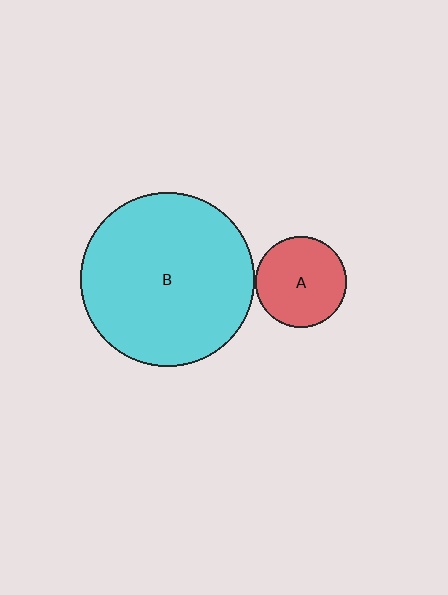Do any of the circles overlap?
No, none of the circles overlap.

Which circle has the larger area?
Circle B (cyan).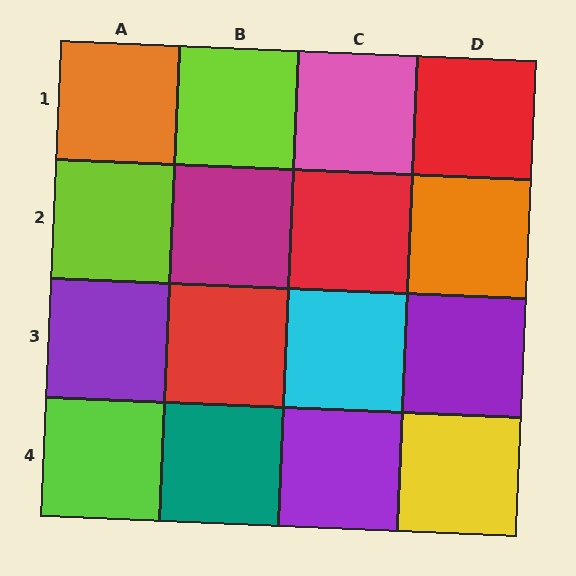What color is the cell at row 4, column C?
Purple.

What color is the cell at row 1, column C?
Pink.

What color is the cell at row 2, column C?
Red.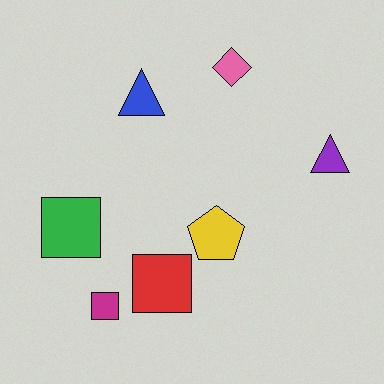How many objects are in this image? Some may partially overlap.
There are 7 objects.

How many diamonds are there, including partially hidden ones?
There is 1 diamond.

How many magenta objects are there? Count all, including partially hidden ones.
There is 1 magenta object.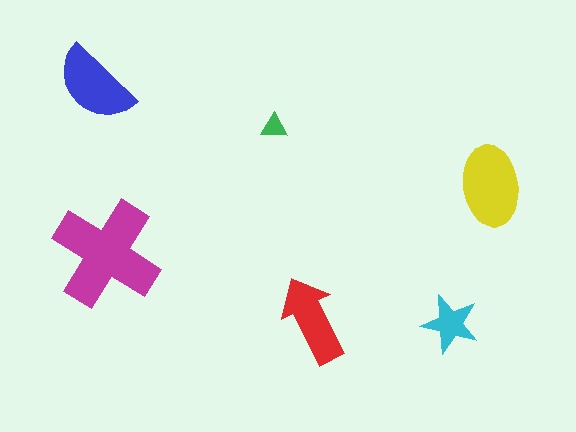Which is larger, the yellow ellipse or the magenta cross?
The magenta cross.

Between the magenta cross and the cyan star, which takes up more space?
The magenta cross.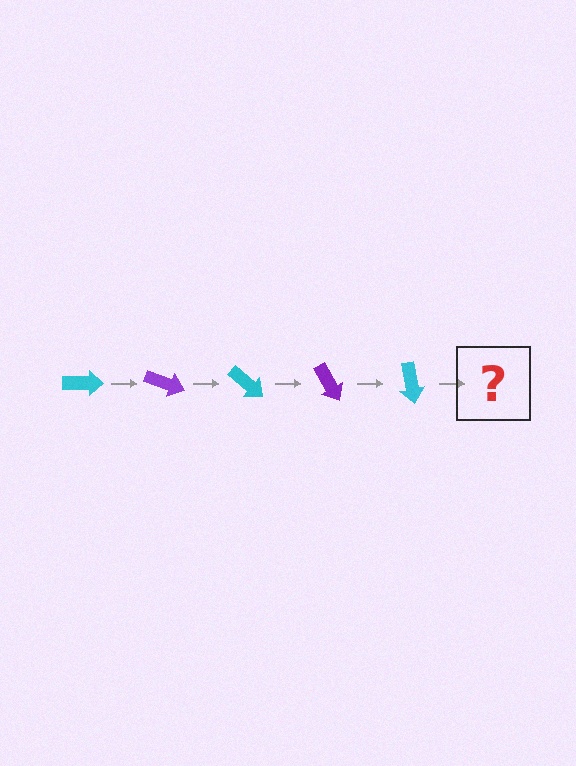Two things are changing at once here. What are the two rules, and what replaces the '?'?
The two rules are that it rotates 20 degrees each step and the color cycles through cyan and purple. The '?' should be a purple arrow, rotated 100 degrees from the start.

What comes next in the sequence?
The next element should be a purple arrow, rotated 100 degrees from the start.